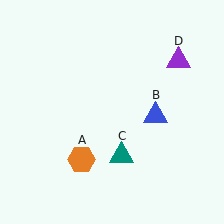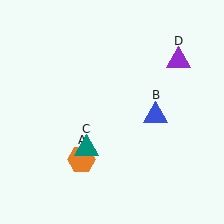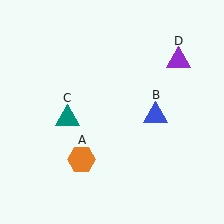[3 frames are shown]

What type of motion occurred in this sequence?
The teal triangle (object C) rotated clockwise around the center of the scene.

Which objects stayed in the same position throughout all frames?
Orange hexagon (object A) and blue triangle (object B) and purple triangle (object D) remained stationary.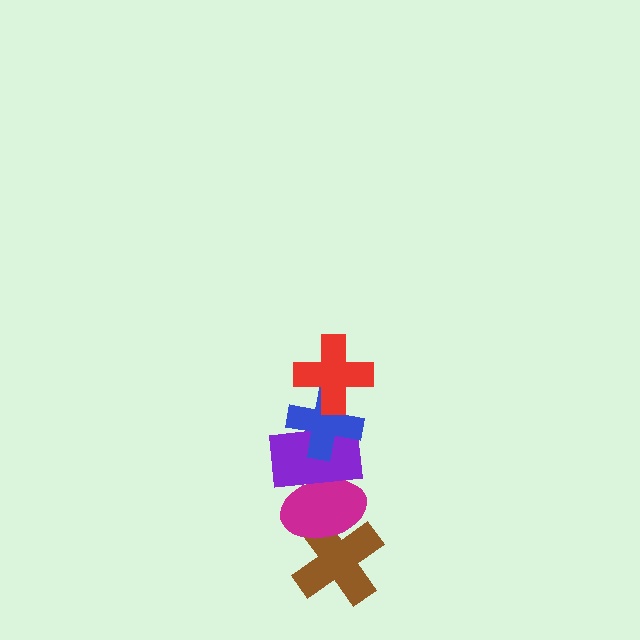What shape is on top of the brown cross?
The magenta ellipse is on top of the brown cross.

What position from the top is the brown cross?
The brown cross is 5th from the top.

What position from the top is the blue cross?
The blue cross is 2nd from the top.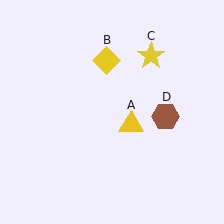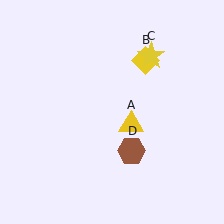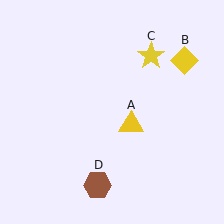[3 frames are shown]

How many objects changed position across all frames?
2 objects changed position: yellow diamond (object B), brown hexagon (object D).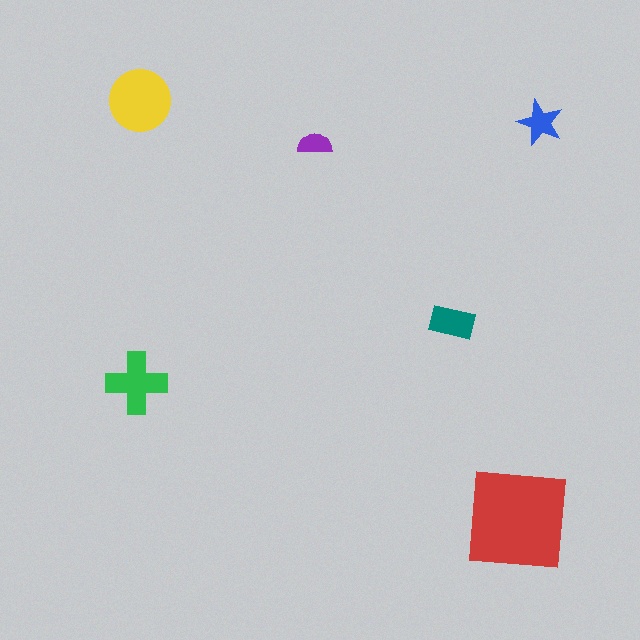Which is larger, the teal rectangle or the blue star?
The teal rectangle.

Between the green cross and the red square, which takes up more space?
The red square.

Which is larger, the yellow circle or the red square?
The red square.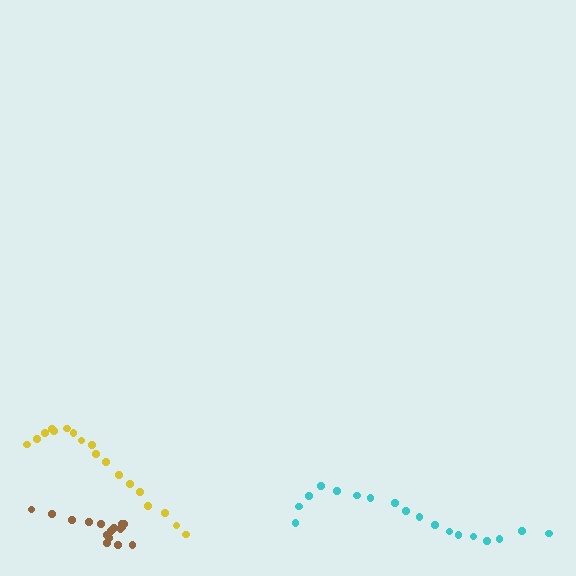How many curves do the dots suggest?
There are 3 distinct paths.